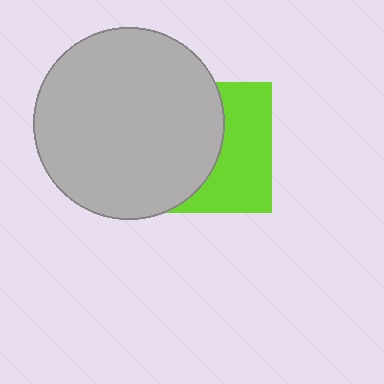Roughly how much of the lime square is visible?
About half of it is visible (roughly 45%).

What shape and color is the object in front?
The object in front is a light gray circle.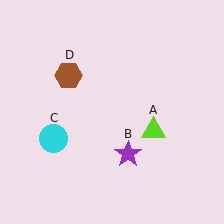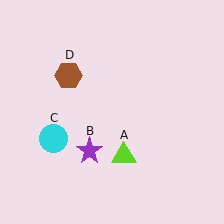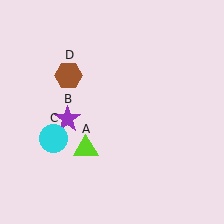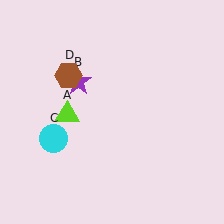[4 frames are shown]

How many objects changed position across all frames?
2 objects changed position: lime triangle (object A), purple star (object B).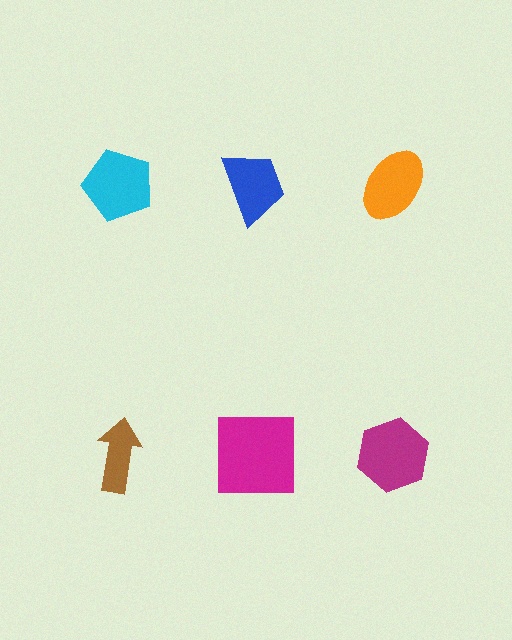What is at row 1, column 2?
A blue trapezoid.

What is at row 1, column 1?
A cyan pentagon.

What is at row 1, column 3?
An orange ellipse.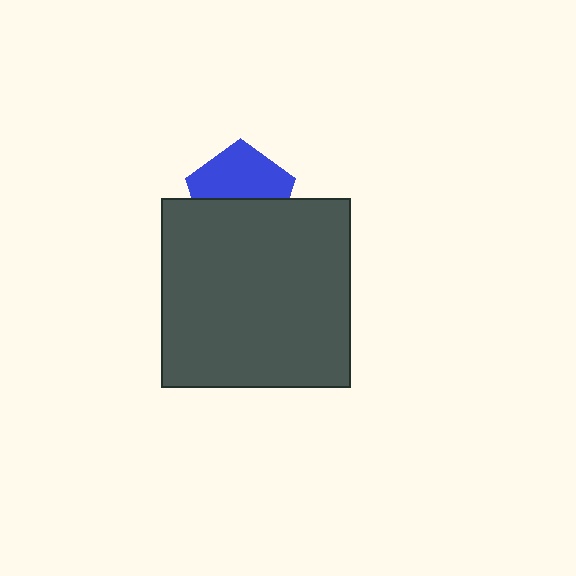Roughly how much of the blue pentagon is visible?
About half of it is visible (roughly 52%).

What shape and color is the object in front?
The object in front is a dark gray square.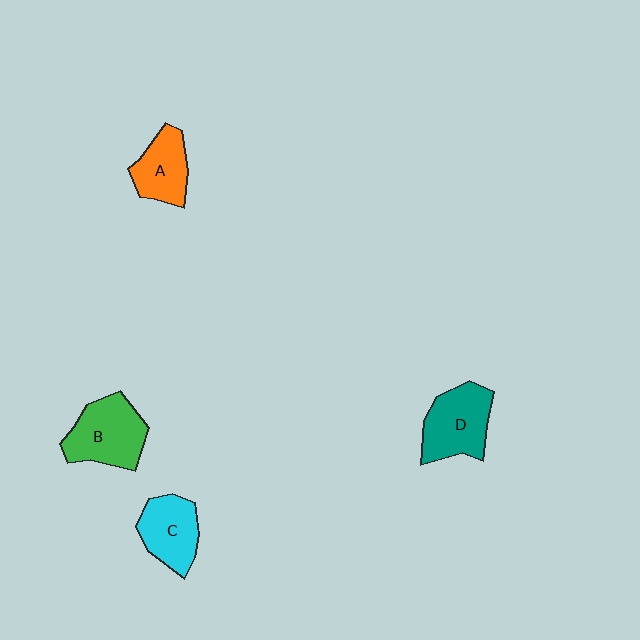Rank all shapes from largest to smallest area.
From largest to smallest: B (green), D (teal), C (cyan), A (orange).